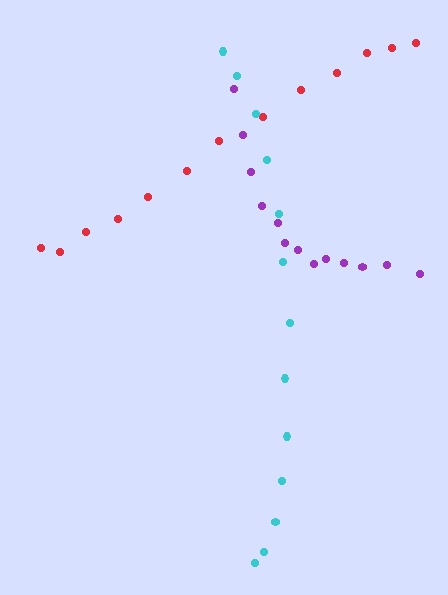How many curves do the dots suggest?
There are 3 distinct paths.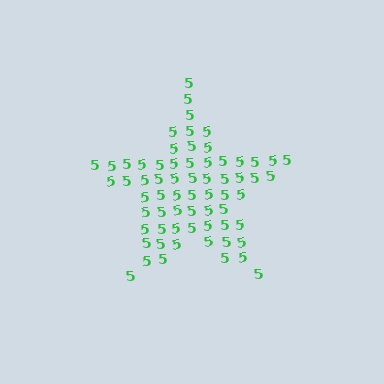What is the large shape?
The large shape is a star.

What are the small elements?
The small elements are digit 5's.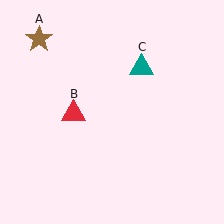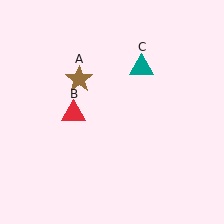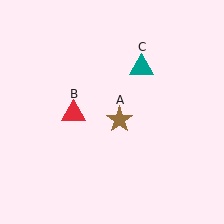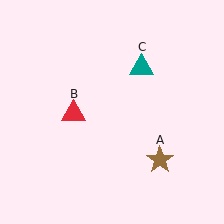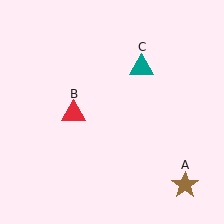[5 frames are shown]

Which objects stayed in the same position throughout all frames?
Red triangle (object B) and teal triangle (object C) remained stationary.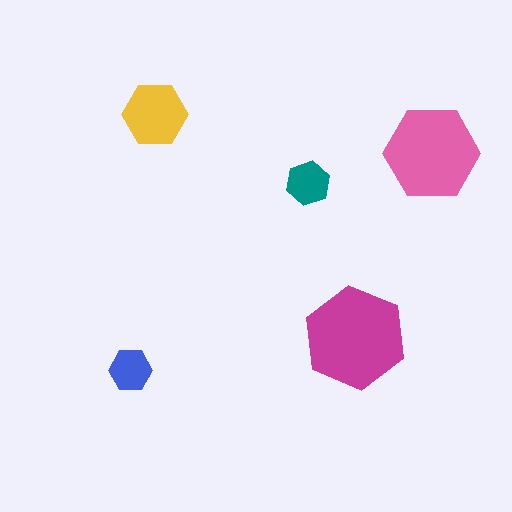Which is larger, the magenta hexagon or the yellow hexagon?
The magenta one.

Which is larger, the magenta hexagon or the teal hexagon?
The magenta one.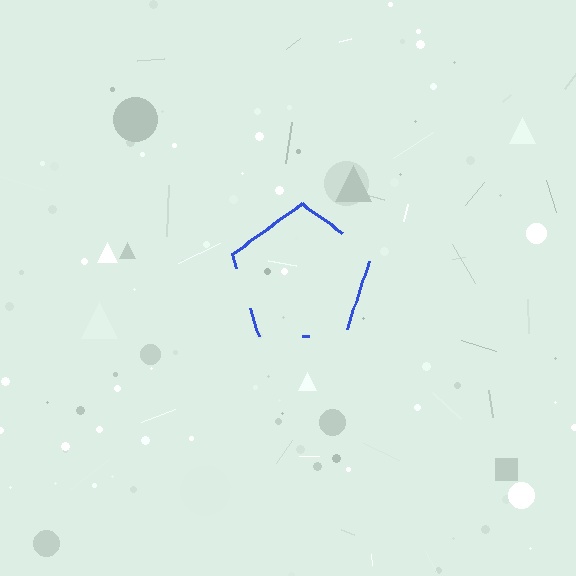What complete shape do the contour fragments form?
The contour fragments form a pentagon.